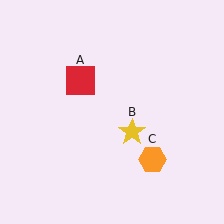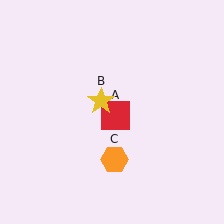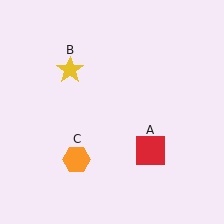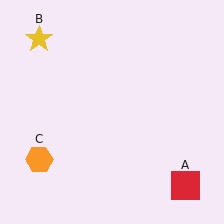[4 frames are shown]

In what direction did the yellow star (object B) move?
The yellow star (object B) moved up and to the left.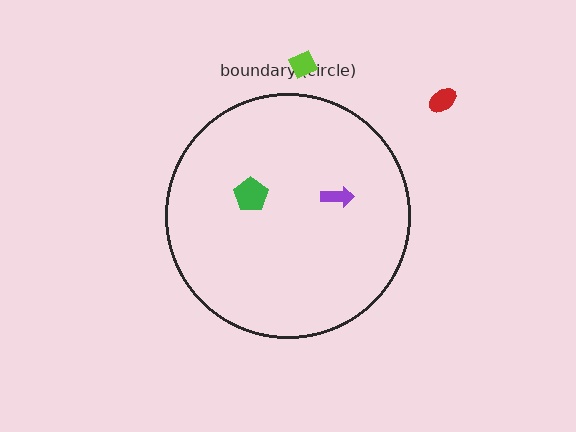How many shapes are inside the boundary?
2 inside, 2 outside.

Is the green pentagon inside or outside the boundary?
Inside.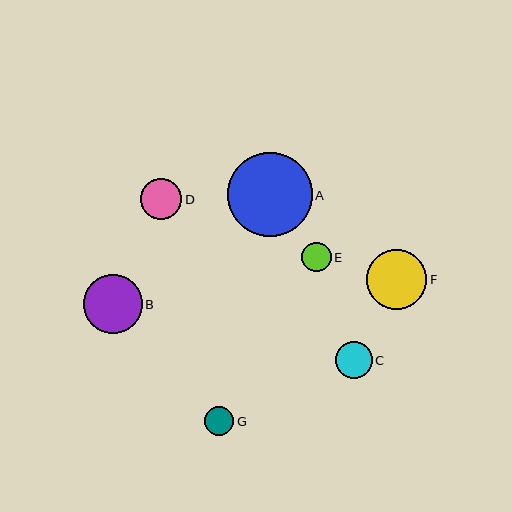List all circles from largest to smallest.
From largest to smallest: A, F, B, D, C, G, E.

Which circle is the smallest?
Circle E is the smallest with a size of approximately 29 pixels.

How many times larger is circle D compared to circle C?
Circle D is approximately 1.1 times the size of circle C.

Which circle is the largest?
Circle A is the largest with a size of approximately 85 pixels.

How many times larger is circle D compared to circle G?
Circle D is approximately 1.4 times the size of circle G.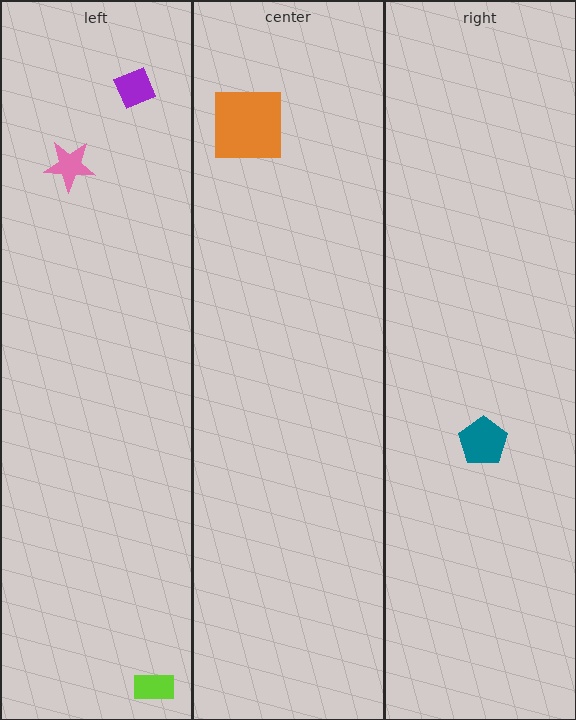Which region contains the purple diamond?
The left region.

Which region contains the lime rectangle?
The left region.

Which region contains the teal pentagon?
The right region.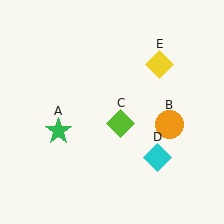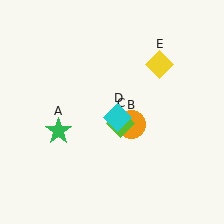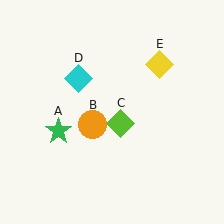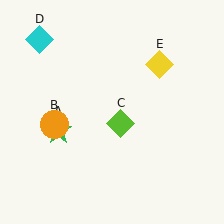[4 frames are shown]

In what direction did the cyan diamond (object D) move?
The cyan diamond (object D) moved up and to the left.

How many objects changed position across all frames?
2 objects changed position: orange circle (object B), cyan diamond (object D).